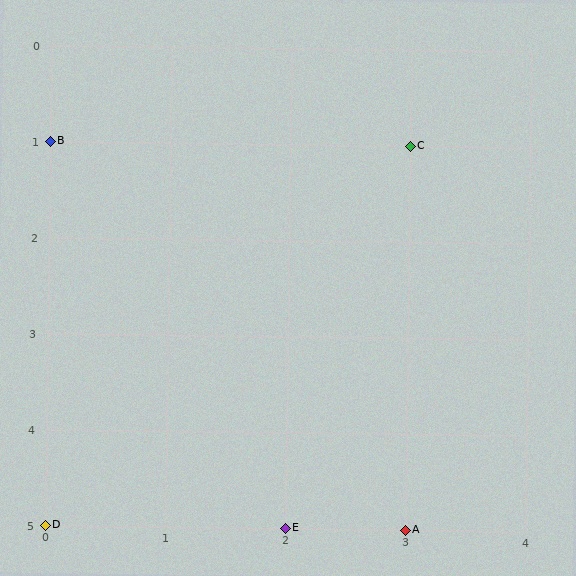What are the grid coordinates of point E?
Point E is at grid coordinates (2, 5).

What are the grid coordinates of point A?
Point A is at grid coordinates (3, 5).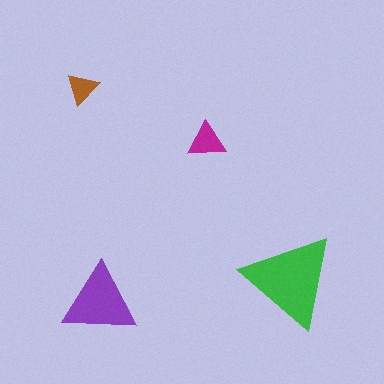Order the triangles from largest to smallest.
the green one, the purple one, the magenta one, the brown one.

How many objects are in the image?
There are 4 objects in the image.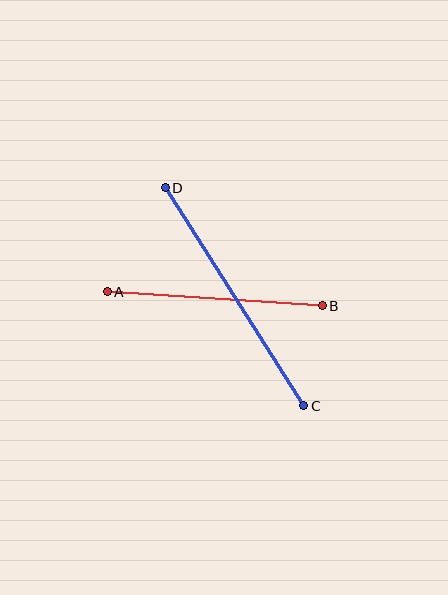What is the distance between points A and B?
The distance is approximately 216 pixels.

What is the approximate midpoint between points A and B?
The midpoint is at approximately (215, 299) pixels.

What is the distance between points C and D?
The distance is approximately 258 pixels.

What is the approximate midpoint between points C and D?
The midpoint is at approximately (235, 297) pixels.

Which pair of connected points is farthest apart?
Points C and D are farthest apart.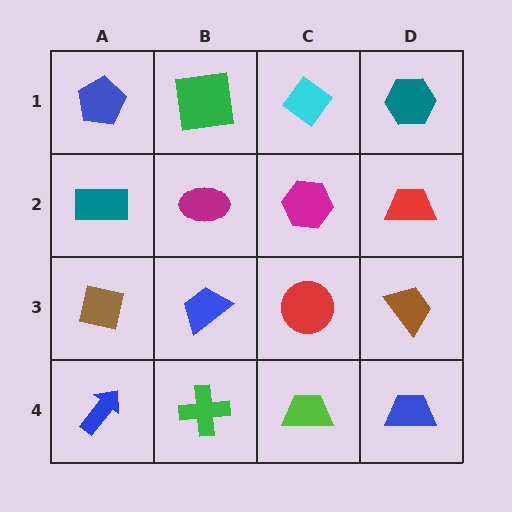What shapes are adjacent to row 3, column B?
A magenta ellipse (row 2, column B), a green cross (row 4, column B), a brown square (row 3, column A), a red circle (row 3, column C).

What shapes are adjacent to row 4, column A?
A brown square (row 3, column A), a green cross (row 4, column B).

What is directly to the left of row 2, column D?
A magenta hexagon.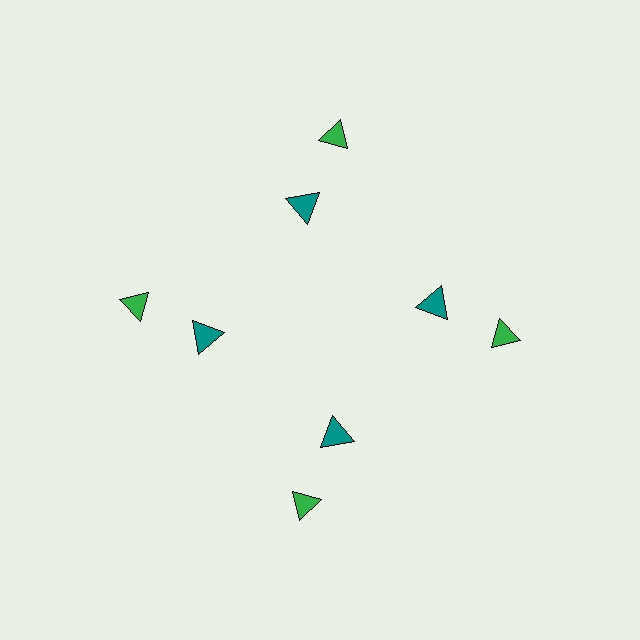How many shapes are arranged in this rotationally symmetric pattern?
There are 8 shapes, arranged in 4 groups of 2.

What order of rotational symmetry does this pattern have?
This pattern has 4-fold rotational symmetry.